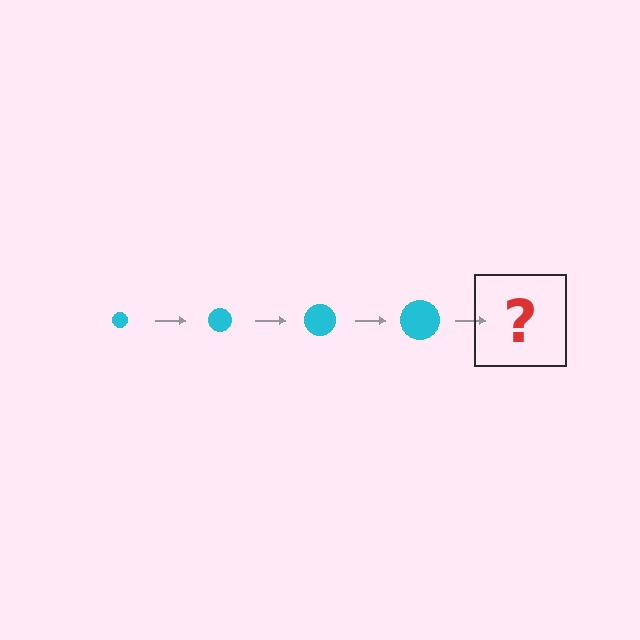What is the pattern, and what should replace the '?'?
The pattern is that the circle gets progressively larger each step. The '?' should be a cyan circle, larger than the previous one.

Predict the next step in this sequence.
The next step is a cyan circle, larger than the previous one.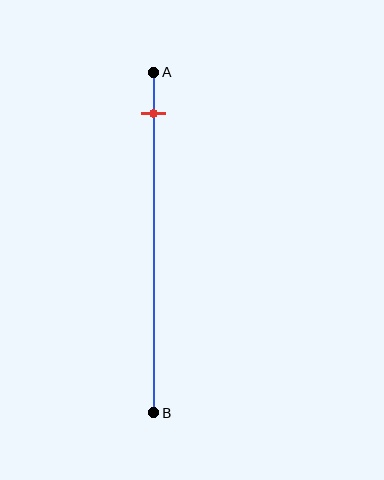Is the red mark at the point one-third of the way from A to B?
No, the mark is at about 10% from A, not at the 33% one-third point.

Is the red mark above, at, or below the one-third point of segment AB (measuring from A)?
The red mark is above the one-third point of segment AB.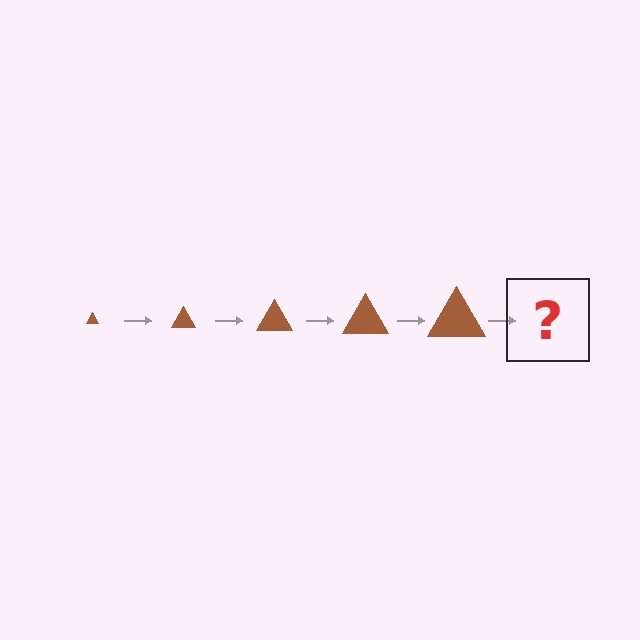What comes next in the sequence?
The next element should be a brown triangle, larger than the previous one.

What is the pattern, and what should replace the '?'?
The pattern is that the triangle gets progressively larger each step. The '?' should be a brown triangle, larger than the previous one.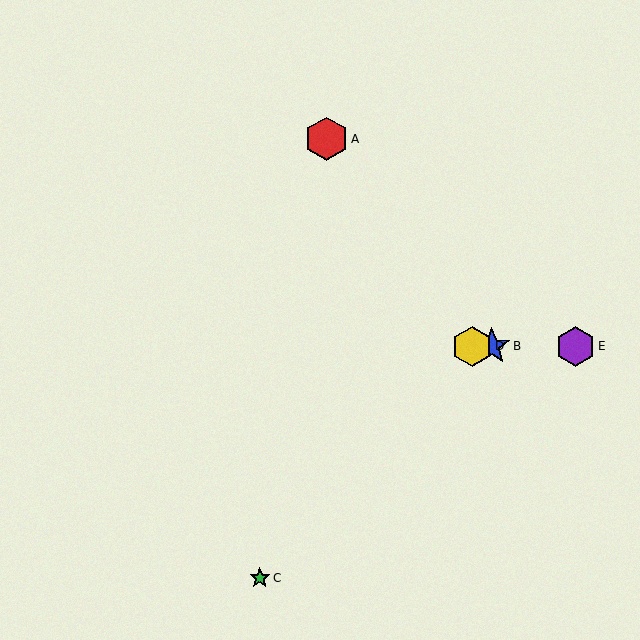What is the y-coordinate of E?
Object E is at y≈346.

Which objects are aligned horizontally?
Objects B, D, E are aligned horizontally.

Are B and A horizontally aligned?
No, B is at y≈346 and A is at y≈139.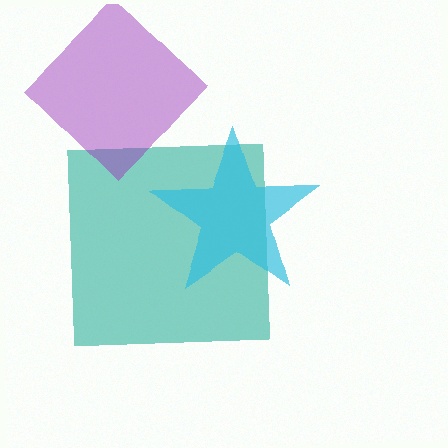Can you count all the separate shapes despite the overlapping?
Yes, there are 3 separate shapes.